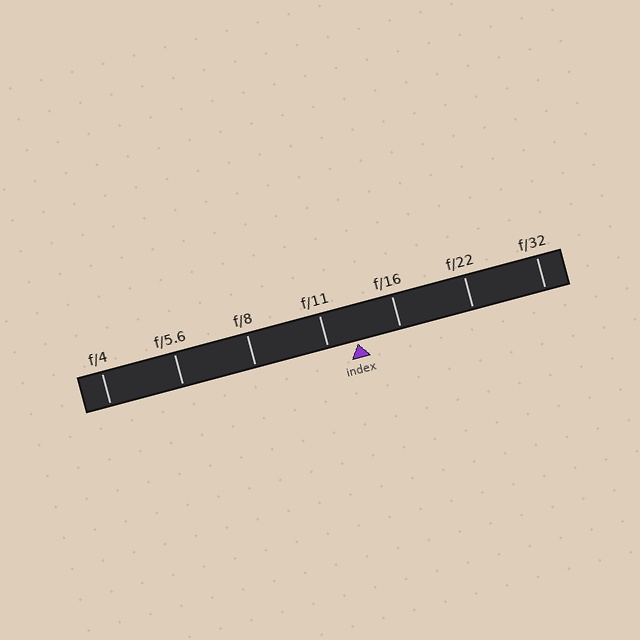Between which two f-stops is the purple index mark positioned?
The index mark is between f/11 and f/16.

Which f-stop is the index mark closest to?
The index mark is closest to f/11.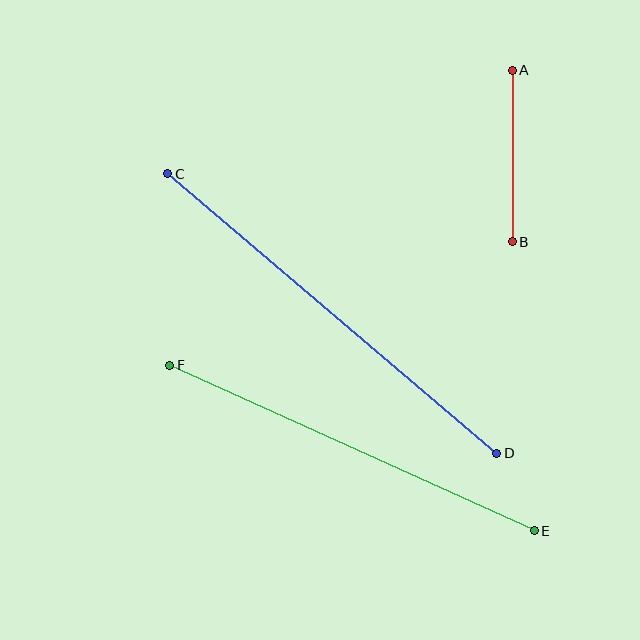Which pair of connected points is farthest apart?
Points C and D are farthest apart.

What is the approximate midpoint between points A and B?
The midpoint is at approximately (512, 156) pixels.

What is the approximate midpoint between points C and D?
The midpoint is at approximately (332, 313) pixels.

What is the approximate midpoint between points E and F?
The midpoint is at approximately (352, 448) pixels.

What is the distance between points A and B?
The distance is approximately 171 pixels.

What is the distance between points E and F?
The distance is approximately 400 pixels.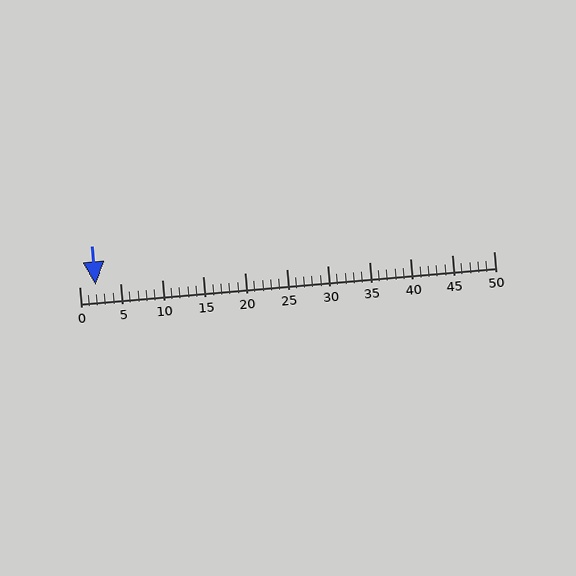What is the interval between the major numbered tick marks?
The major tick marks are spaced 5 units apart.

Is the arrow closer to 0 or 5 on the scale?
The arrow is closer to 0.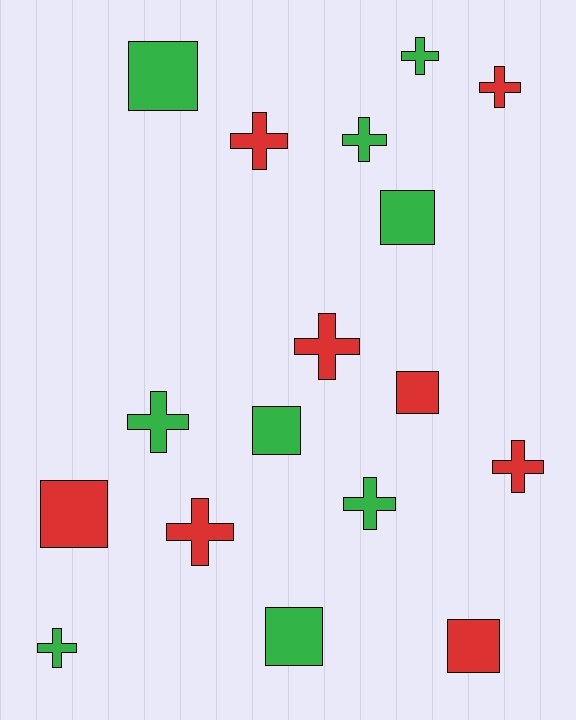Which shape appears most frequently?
Cross, with 10 objects.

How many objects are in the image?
There are 17 objects.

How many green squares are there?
There are 4 green squares.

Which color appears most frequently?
Green, with 9 objects.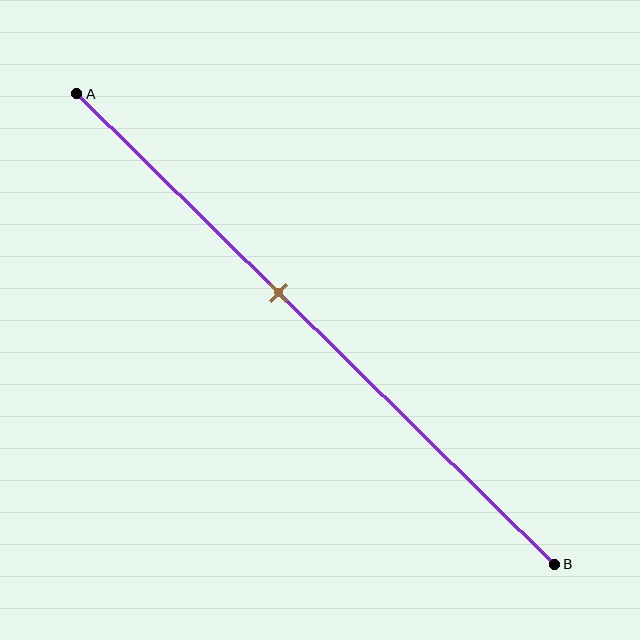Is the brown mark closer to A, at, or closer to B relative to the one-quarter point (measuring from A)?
The brown mark is closer to point B than the one-quarter point of segment AB.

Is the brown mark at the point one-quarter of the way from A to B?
No, the mark is at about 40% from A, not at the 25% one-quarter point.